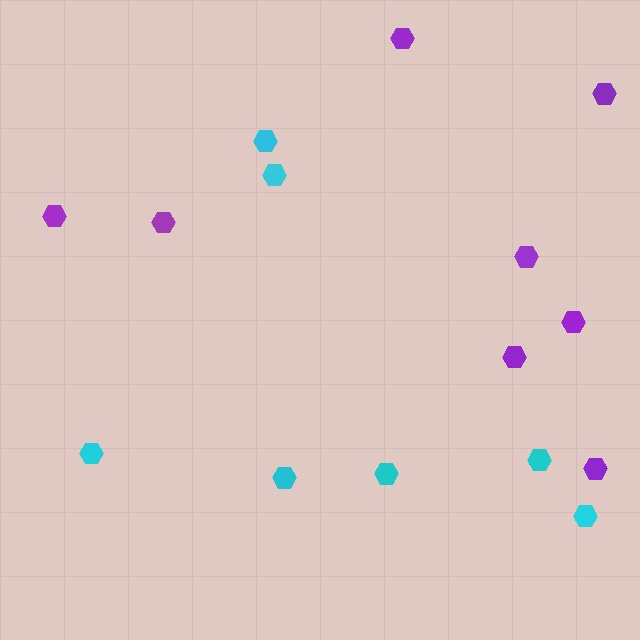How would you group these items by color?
There are 2 groups: one group of purple hexagons (8) and one group of cyan hexagons (7).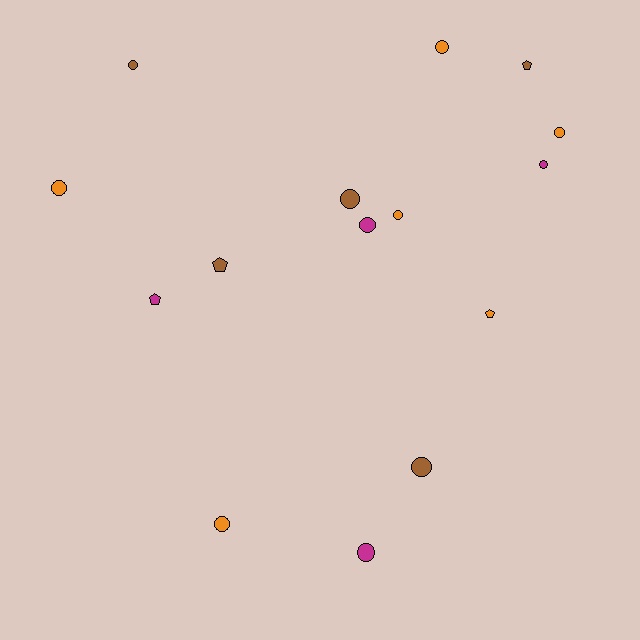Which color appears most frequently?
Orange, with 6 objects.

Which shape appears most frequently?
Circle, with 11 objects.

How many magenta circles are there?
There are 3 magenta circles.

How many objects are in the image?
There are 15 objects.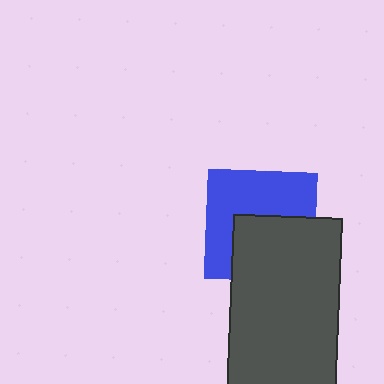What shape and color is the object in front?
The object in front is a dark gray rectangle.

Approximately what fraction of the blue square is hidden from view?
Roughly 46% of the blue square is hidden behind the dark gray rectangle.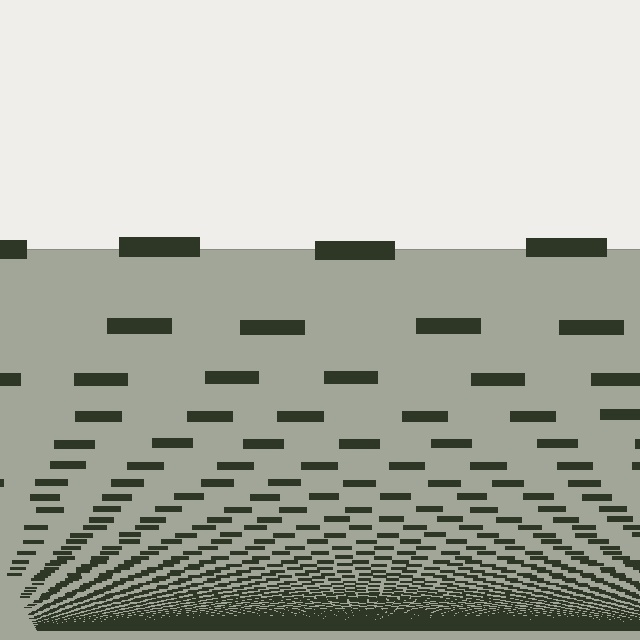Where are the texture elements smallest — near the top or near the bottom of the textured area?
Near the bottom.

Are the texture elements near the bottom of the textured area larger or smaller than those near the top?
Smaller. The gradient is inverted — elements near the bottom are smaller and denser.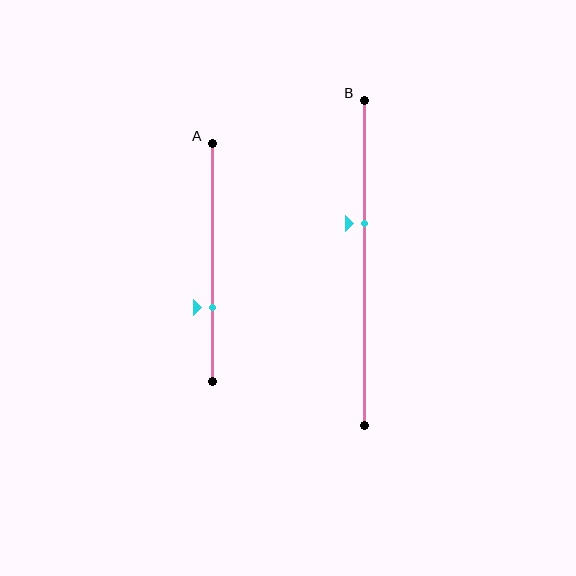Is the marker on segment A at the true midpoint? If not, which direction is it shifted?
No, the marker on segment A is shifted downward by about 19% of the segment length.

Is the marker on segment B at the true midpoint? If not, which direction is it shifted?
No, the marker on segment B is shifted upward by about 12% of the segment length.